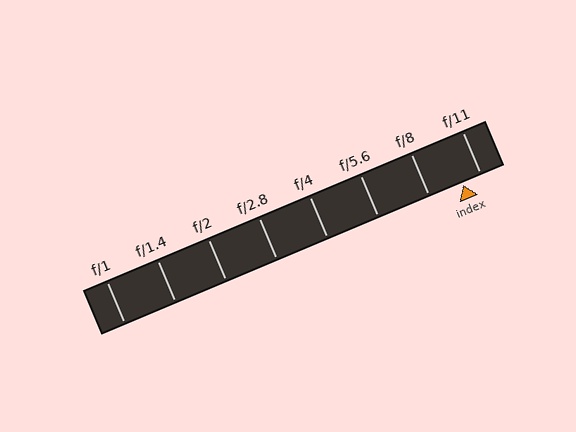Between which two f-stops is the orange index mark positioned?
The index mark is between f/8 and f/11.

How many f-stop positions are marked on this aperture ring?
There are 8 f-stop positions marked.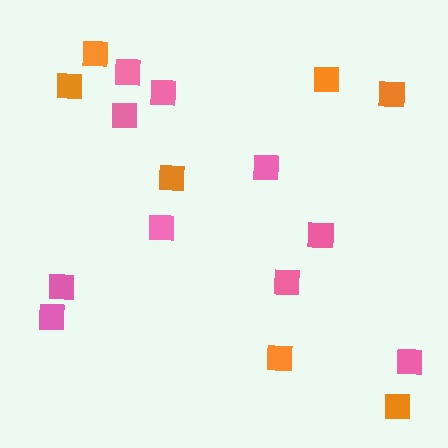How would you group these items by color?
There are 2 groups: one group of pink squares (10) and one group of orange squares (7).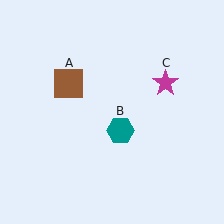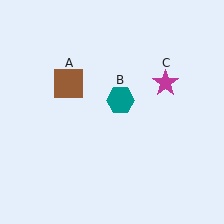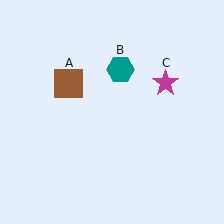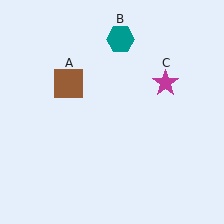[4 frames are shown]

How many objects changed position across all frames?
1 object changed position: teal hexagon (object B).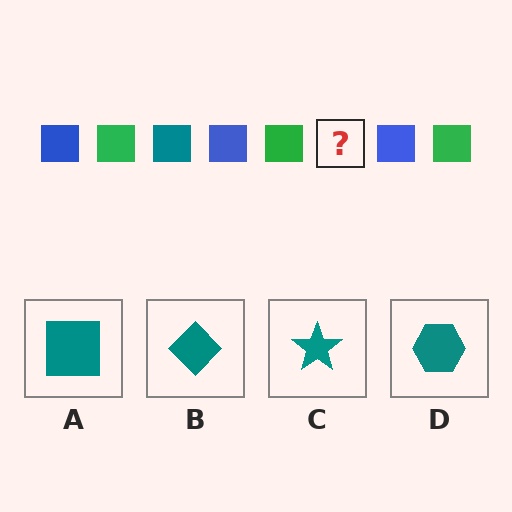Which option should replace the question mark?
Option A.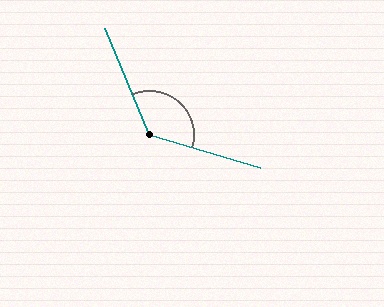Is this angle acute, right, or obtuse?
It is obtuse.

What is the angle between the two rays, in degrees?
Approximately 129 degrees.